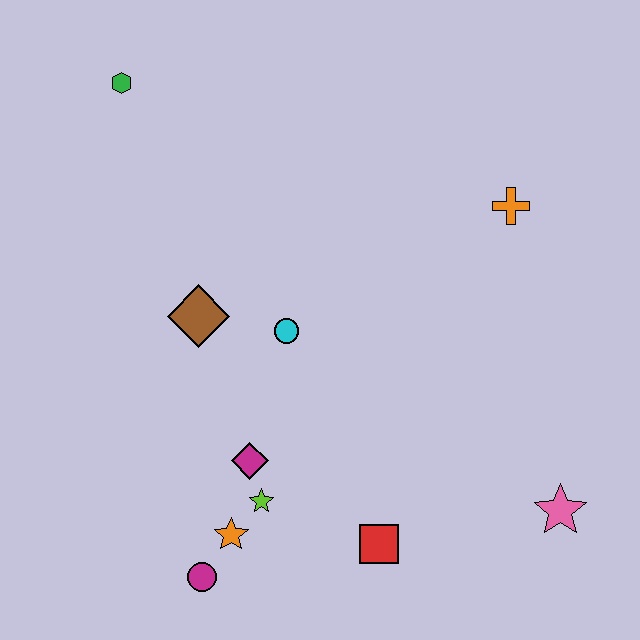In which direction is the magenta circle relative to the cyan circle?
The magenta circle is below the cyan circle.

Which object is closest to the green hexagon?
The brown diamond is closest to the green hexagon.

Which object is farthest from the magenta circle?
The green hexagon is farthest from the magenta circle.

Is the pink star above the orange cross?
No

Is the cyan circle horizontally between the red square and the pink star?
No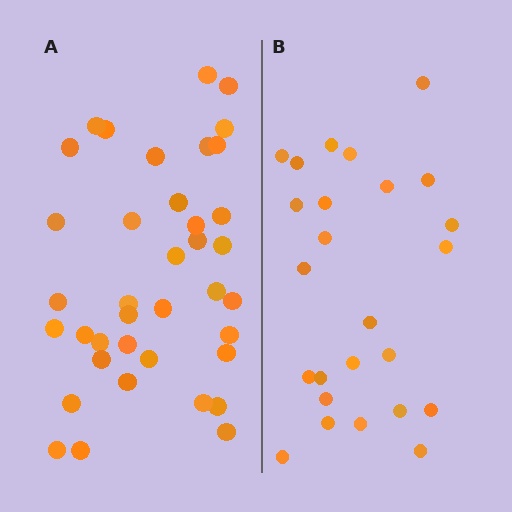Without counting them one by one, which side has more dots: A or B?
Region A (the left region) has more dots.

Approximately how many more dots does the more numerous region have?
Region A has approximately 15 more dots than region B.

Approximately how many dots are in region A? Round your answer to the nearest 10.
About 40 dots. (The exact count is 38, which rounds to 40.)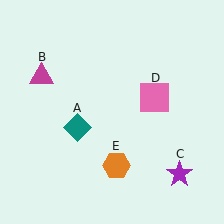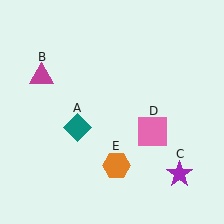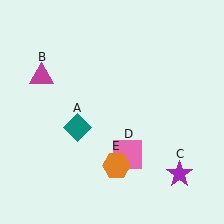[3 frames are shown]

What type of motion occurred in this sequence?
The pink square (object D) rotated clockwise around the center of the scene.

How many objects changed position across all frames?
1 object changed position: pink square (object D).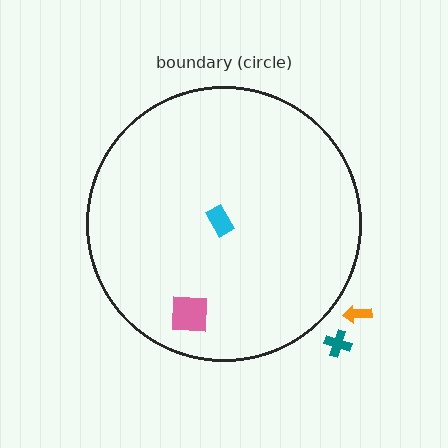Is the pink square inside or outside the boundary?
Inside.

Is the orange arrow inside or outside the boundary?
Outside.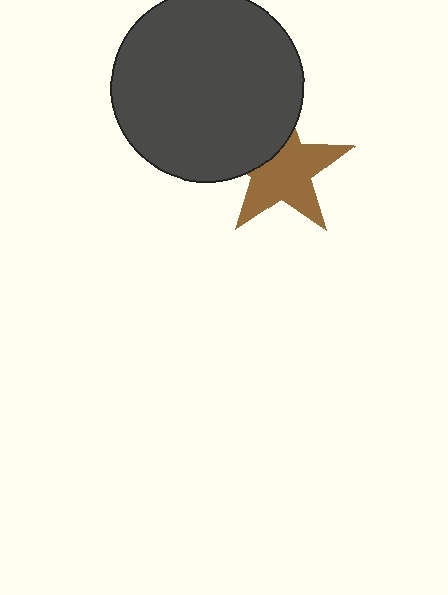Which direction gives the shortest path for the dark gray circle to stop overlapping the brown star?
Moving toward the upper-left gives the shortest separation.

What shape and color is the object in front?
The object in front is a dark gray circle.